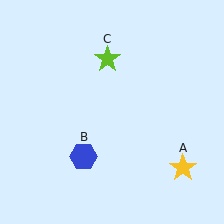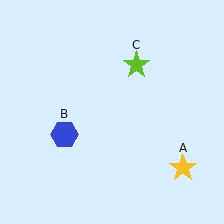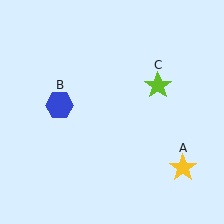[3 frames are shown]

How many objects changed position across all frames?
2 objects changed position: blue hexagon (object B), lime star (object C).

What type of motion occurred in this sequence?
The blue hexagon (object B), lime star (object C) rotated clockwise around the center of the scene.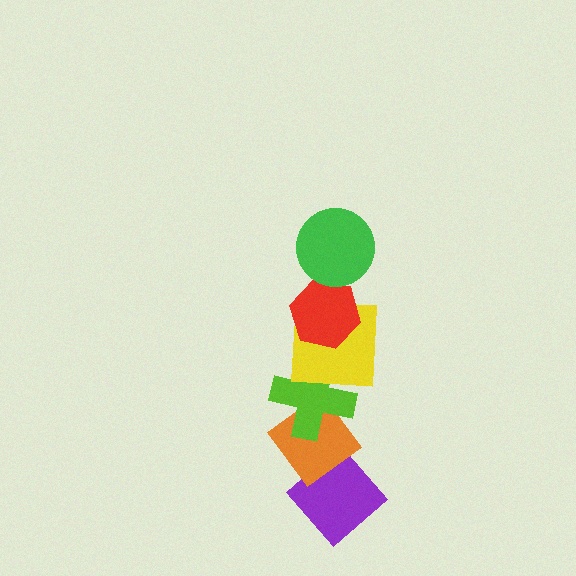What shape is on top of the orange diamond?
The lime cross is on top of the orange diamond.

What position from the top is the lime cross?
The lime cross is 4th from the top.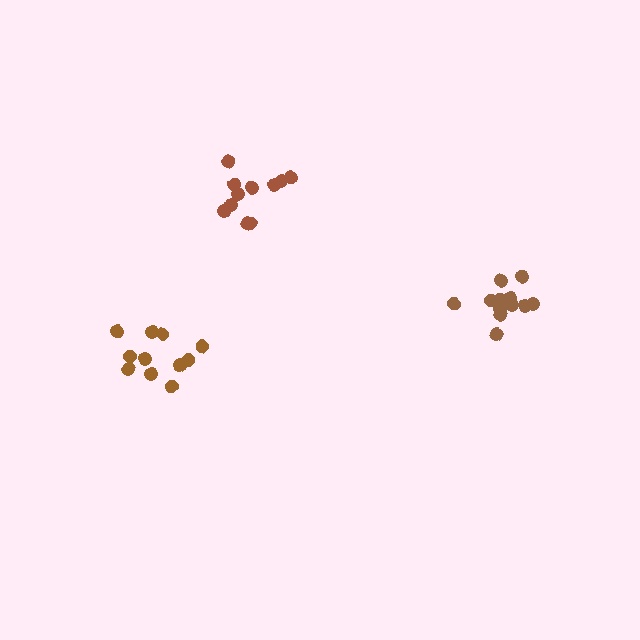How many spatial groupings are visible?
There are 3 spatial groupings.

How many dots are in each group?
Group 1: 11 dots, Group 2: 13 dots, Group 3: 11 dots (35 total).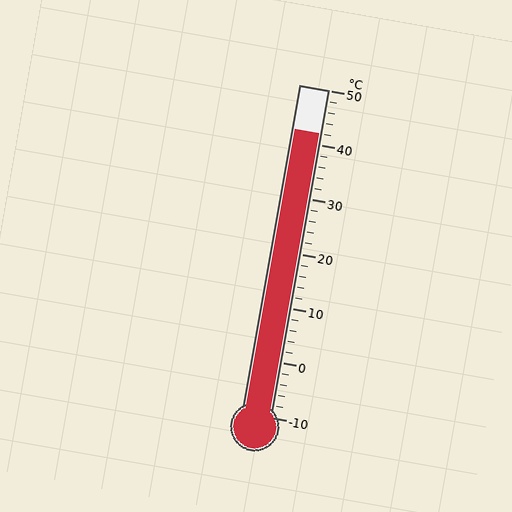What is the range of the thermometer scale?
The thermometer scale ranges from -10°C to 50°C.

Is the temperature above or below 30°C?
The temperature is above 30°C.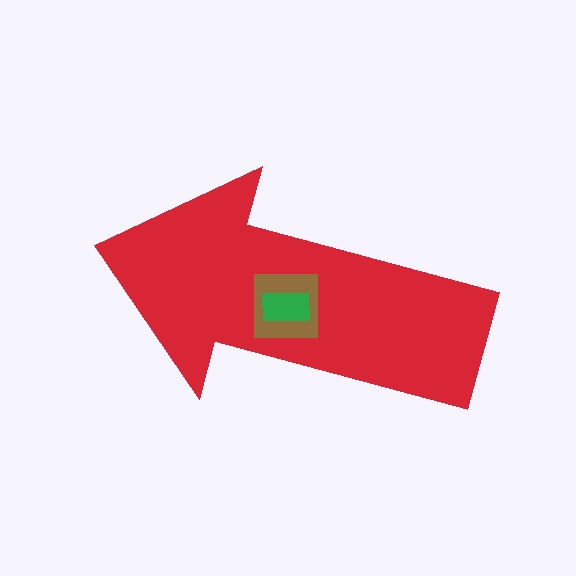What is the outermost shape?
The red arrow.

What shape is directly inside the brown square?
The green rectangle.